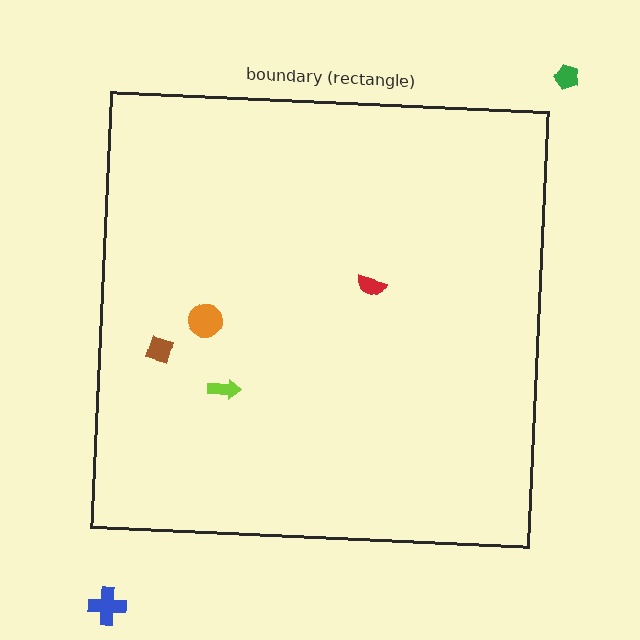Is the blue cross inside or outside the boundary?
Outside.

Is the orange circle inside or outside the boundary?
Inside.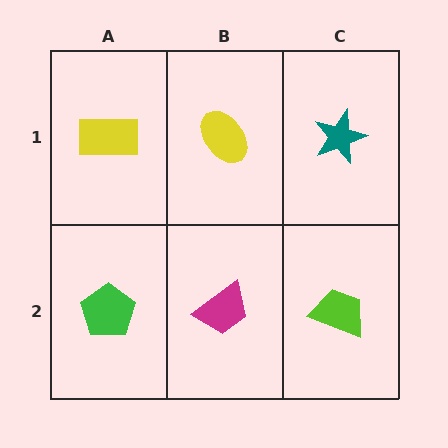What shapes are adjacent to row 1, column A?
A green pentagon (row 2, column A), a yellow ellipse (row 1, column B).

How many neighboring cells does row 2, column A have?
2.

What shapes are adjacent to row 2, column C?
A teal star (row 1, column C), a magenta trapezoid (row 2, column B).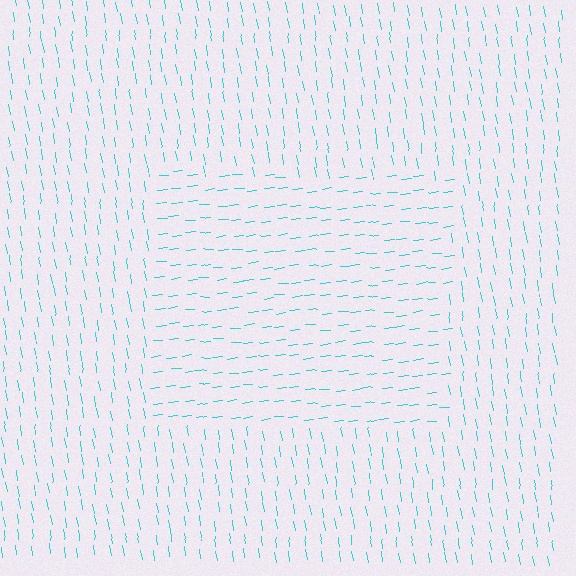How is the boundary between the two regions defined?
The boundary is defined purely by a change in line orientation (approximately 87 degrees difference). All lines are the same color and thickness.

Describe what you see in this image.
The image is filled with small cyan line segments. A rectangle region in the image has lines oriented differently from the surrounding lines, creating a visible texture boundary.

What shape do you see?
I see a rectangle.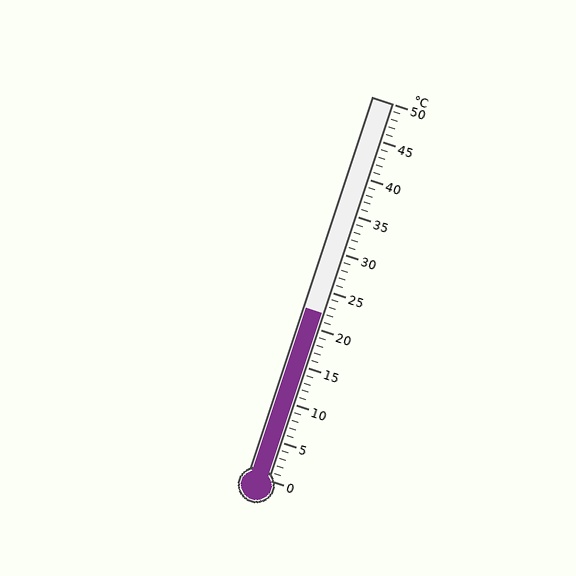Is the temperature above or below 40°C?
The temperature is below 40°C.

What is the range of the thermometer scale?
The thermometer scale ranges from 0°C to 50°C.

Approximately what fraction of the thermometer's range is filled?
The thermometer is filled to approximately 45% of its range.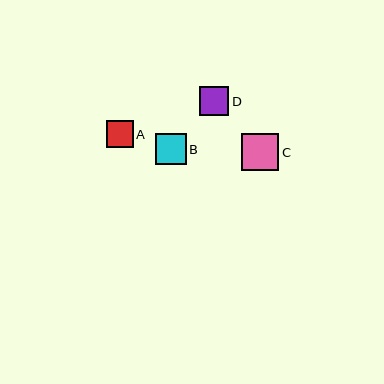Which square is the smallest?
Square A is the smallest with a size of approximately 27 pixels.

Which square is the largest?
Square C is the largest with a size of approximately 37 pixels.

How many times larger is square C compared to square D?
Square C is approximately 1.3 times the size of square D.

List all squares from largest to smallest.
From largest to smallest: C, B, D, A.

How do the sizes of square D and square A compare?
Square D and square A are approximately the same size.